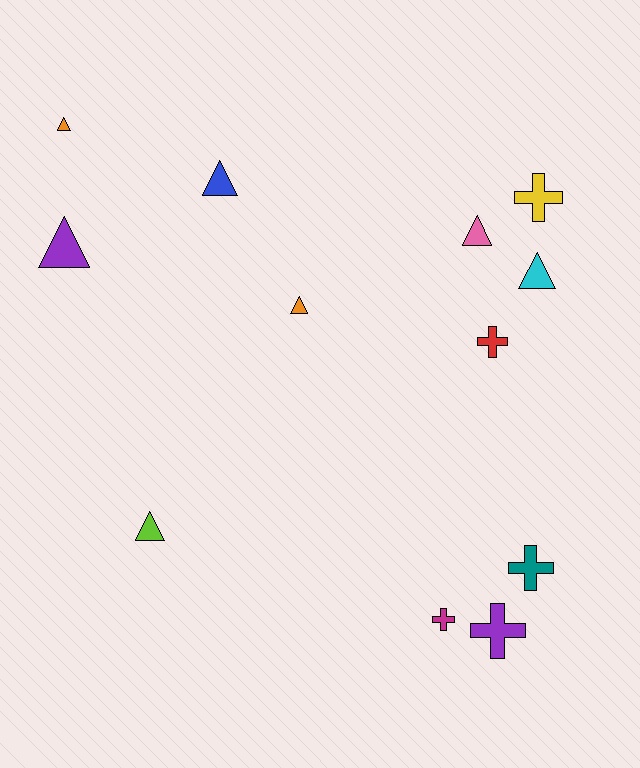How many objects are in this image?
There are 12 objects.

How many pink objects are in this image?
There is 1 pink object.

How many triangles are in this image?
There are 7 triangles.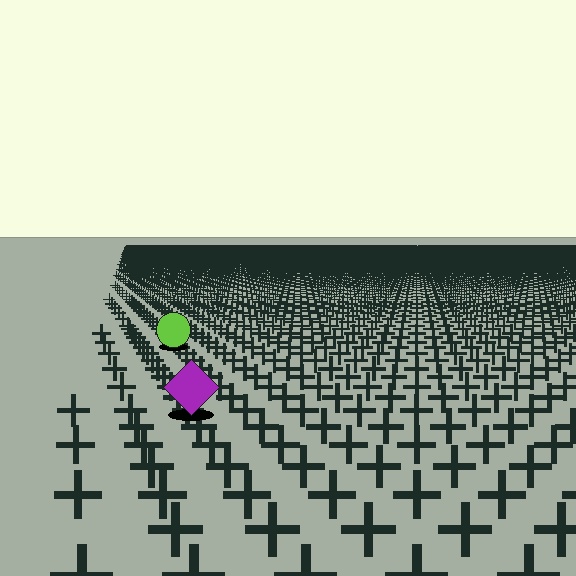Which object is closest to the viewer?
The purple diamond is closest. The texture marks near it are larger and more spread out.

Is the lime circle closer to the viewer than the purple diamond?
No. The purple diamond is closer — you can tell from the texture gradient: the ground texture is coarser near it.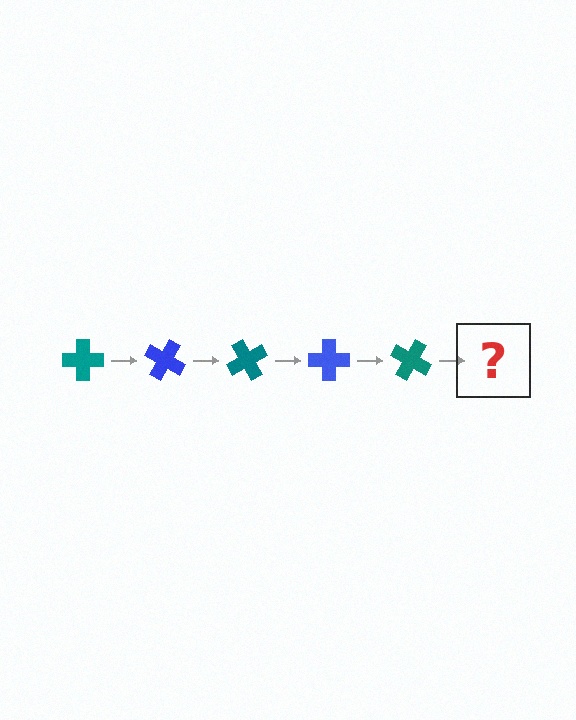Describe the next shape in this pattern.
It should be a blue cross, rotated 150 degrees from the start.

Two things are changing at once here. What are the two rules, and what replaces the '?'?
The two rules are that it rotates 30 degrees each step and the color cycles through teal and blue. The '?' should be a blue cross, rotated 150 degrees from the start.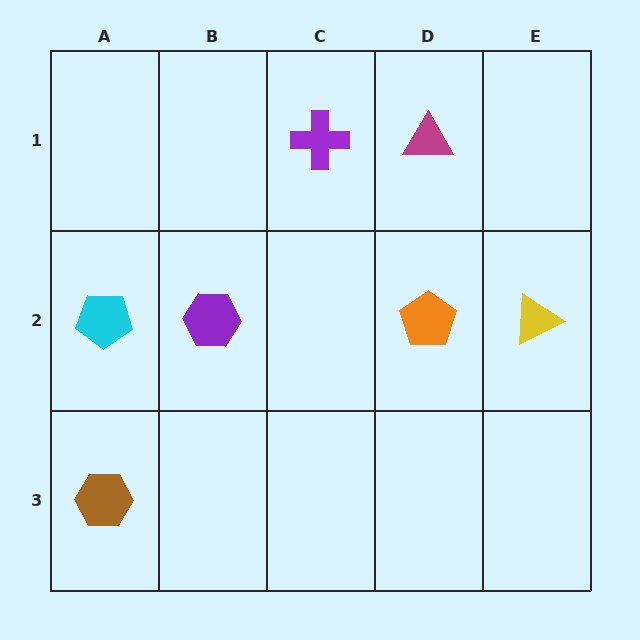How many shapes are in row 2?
4 shapes.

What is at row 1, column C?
A purple cross.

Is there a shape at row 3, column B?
No, that cell is empty.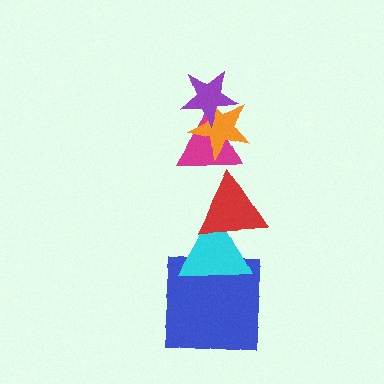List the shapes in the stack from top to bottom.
From top to bottom: the purple star, the orange star, the magenta triangle, the red triangle, the cyan triangle, the blue square.